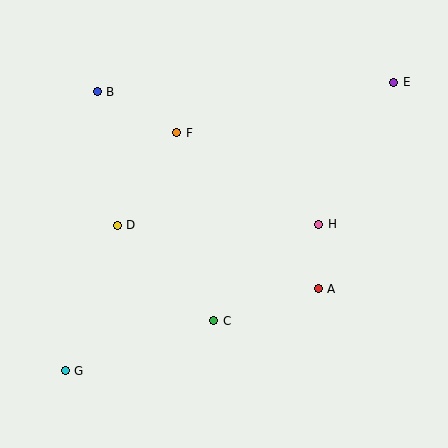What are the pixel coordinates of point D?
Point D is at (117, 225).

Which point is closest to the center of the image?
Point H at (319, 224) is closest to the center.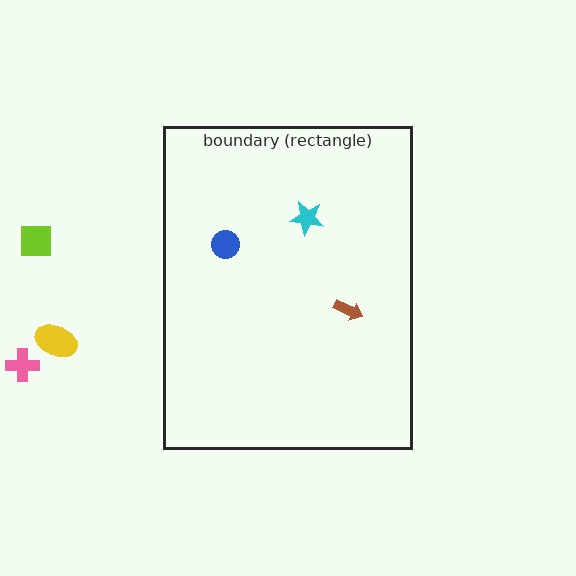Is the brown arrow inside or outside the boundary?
Inside.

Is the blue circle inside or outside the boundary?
Inside.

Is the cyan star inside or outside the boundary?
Inside.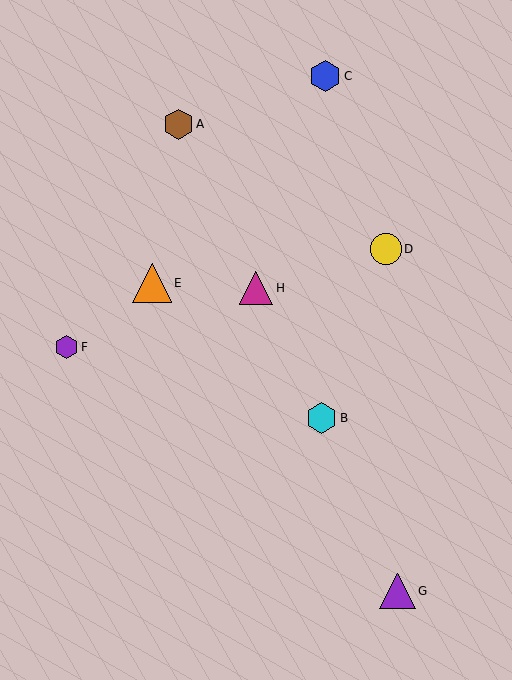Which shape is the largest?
The orange triangle (labeled E) is the largest.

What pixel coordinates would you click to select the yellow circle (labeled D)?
Click at (386, 249) to select the yellow circle D.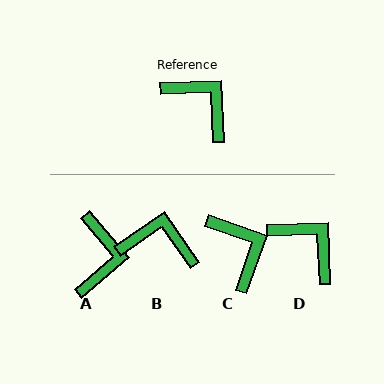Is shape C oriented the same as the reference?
No, it is off by about 22 degrees.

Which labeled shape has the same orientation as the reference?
D.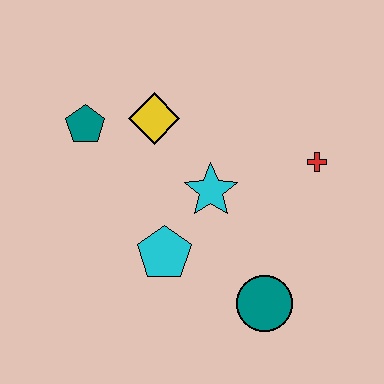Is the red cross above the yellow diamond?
No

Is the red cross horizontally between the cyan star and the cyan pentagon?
No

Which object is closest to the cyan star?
The cyan pentagon is closest to the cyan star.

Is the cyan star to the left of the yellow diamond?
No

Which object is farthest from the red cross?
The teal pentagon is farthest from the red cross.